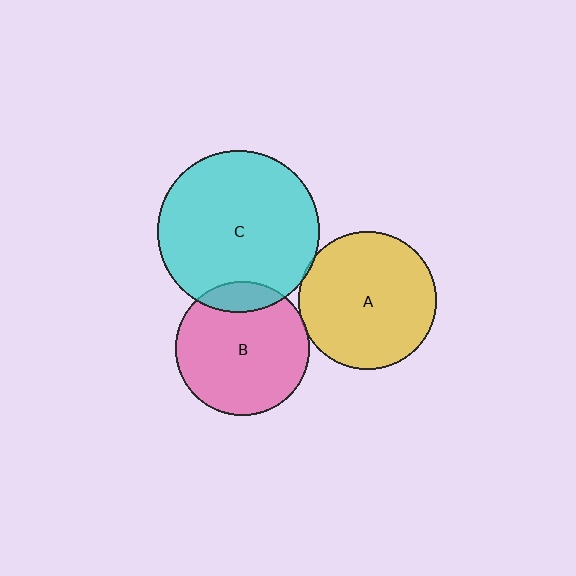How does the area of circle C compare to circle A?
Approximately 1.4 times.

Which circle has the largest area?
Circle C (cyan).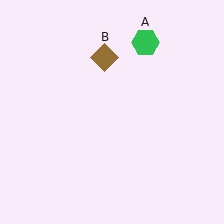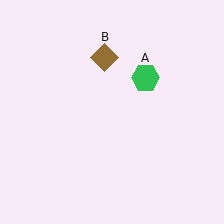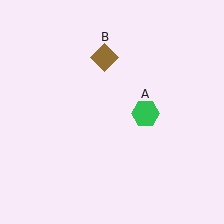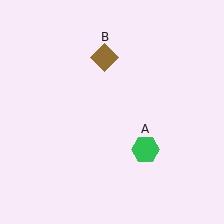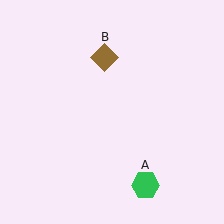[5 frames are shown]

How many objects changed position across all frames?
1 object changed position: green hexagon (object A).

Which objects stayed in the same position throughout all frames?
Brown diamond (object B) remained stationary.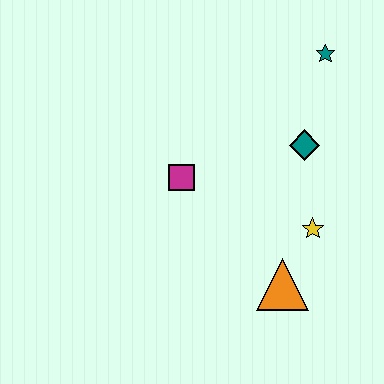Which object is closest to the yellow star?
The orange triangle is closest to the yellow star.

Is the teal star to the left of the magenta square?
No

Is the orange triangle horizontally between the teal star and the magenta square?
Yes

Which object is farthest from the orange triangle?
The teal star is farthest from the orange triangle.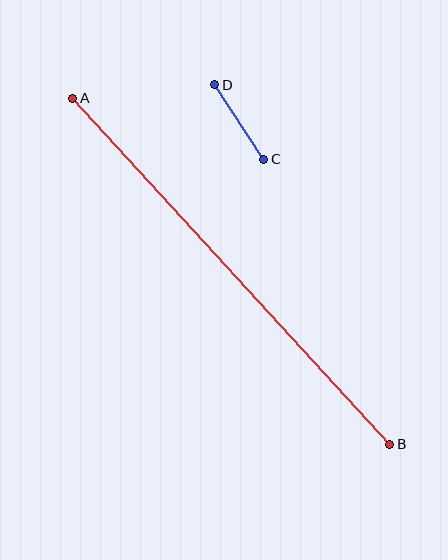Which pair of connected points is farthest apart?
Points A and B are farthest apart.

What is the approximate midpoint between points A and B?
The midpoint is at approximately (231, 271) pixels.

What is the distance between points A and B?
The distance is approximately 469 pixels.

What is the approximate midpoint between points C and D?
The midpoint is at approximately (239, 122) pixels.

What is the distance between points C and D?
The distance is approximately 89 pixels.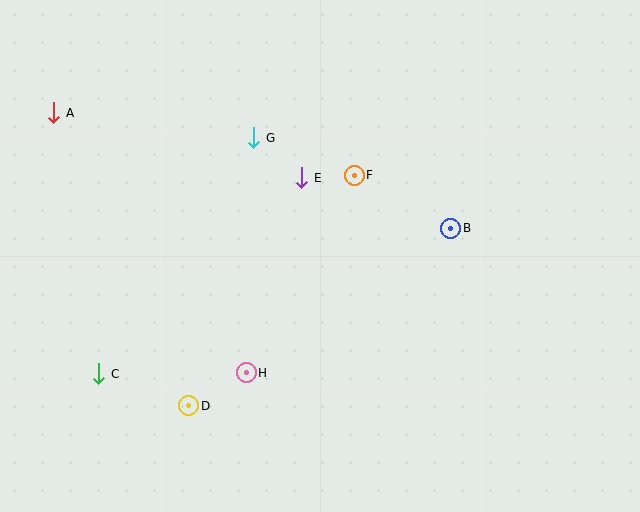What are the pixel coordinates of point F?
Point F is at (354, 175).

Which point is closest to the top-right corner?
Point B is closest to the top-right corner.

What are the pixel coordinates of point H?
Point H is at (246, 373).